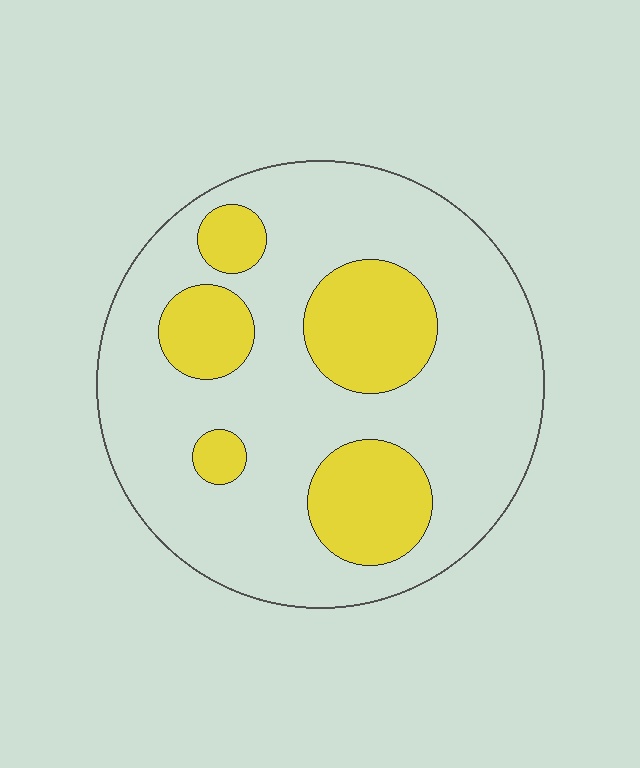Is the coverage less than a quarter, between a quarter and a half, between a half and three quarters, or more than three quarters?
Between a quarter and a half.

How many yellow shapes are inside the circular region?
5.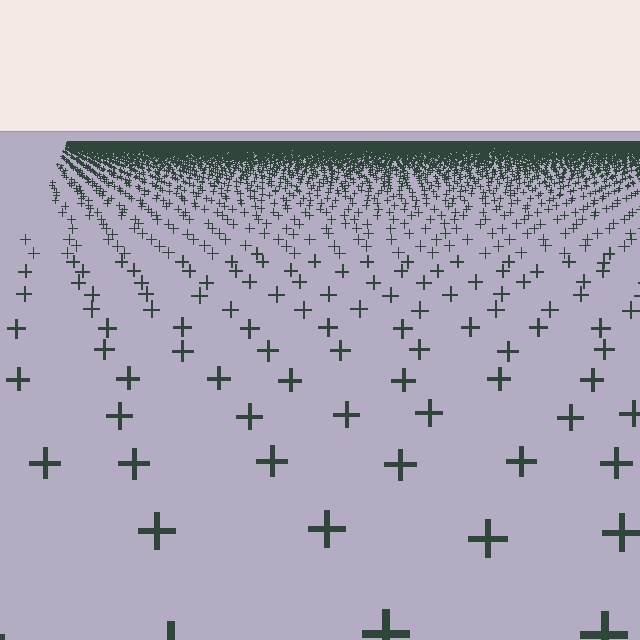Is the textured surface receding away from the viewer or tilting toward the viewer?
The surface is receding away from the viewer. Texture elements get smaller and denser toward the top.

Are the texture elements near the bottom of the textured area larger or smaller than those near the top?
Larger. Near the bottom, elements are closer to the viewer and appear at a bigger on-screen size.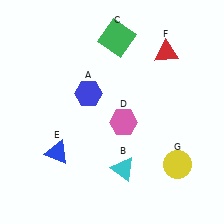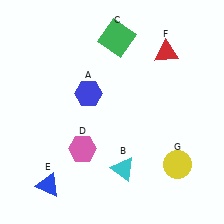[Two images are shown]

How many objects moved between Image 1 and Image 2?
2 objects moved between the two images.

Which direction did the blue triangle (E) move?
The blue triangle (E) moved down.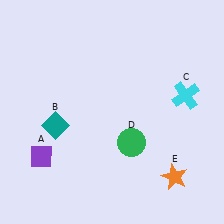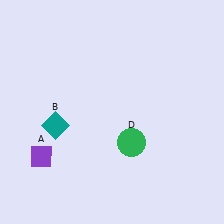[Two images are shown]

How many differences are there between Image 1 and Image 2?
There are 2 differences between the two images.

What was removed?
The cyan cross (C), the orange star (E) were removed in Image 2.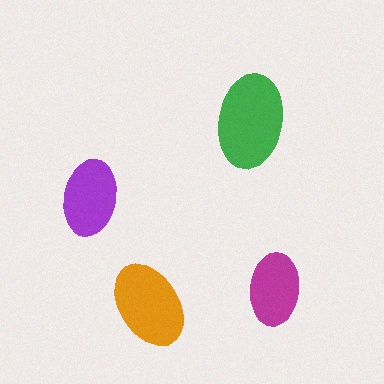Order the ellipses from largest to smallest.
the green one, the orange one, the purple one, the magenta one.